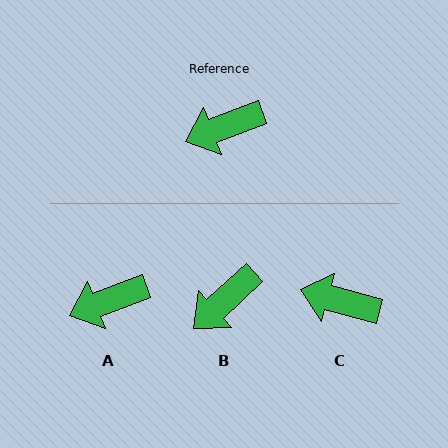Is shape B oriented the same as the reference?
No, it is off by about 22 degrees.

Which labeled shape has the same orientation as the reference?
A.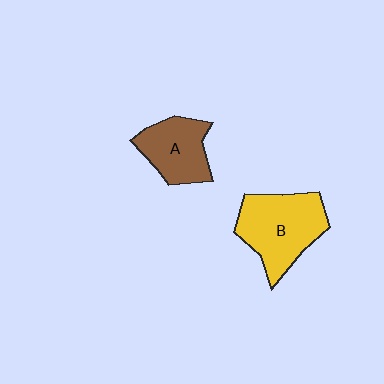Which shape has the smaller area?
Shape A (brown).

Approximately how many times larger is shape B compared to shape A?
Approximately 1.4 times.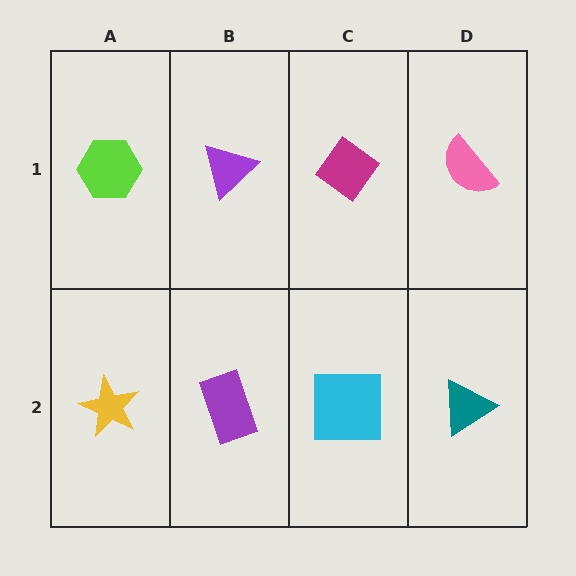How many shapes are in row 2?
4 shapes.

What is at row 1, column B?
A purple triangle.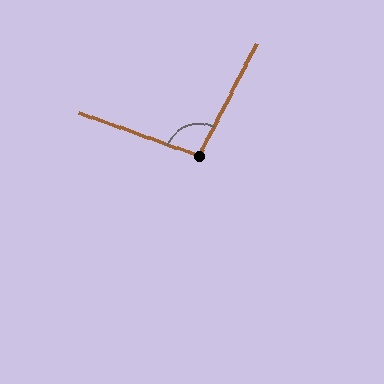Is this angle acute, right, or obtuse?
It is obtuse.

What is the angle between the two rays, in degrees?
Approximately 97 degrees.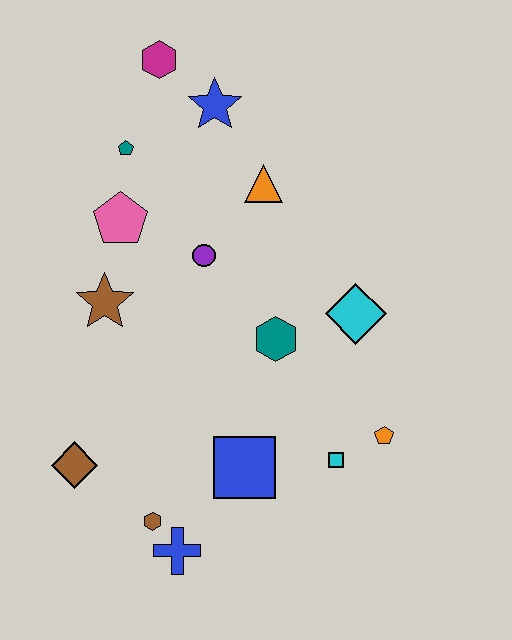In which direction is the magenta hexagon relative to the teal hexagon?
The magenta hexagon is above the teal hexagon.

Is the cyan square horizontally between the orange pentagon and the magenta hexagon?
Yes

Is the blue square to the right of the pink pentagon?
Yes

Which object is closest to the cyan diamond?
The teal hexagon is closest to the cyan diamond.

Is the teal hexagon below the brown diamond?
No